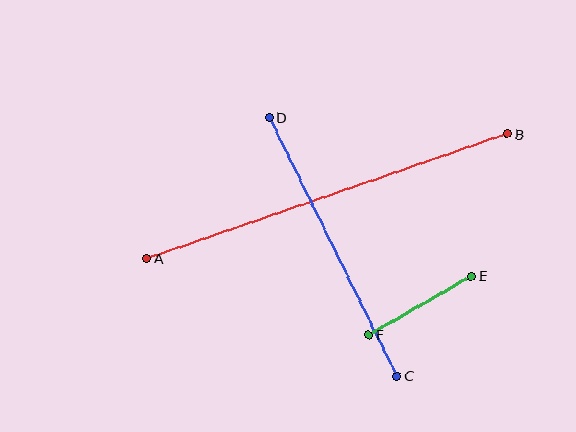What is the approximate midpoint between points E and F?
The midpoint is at approximately (420, 305) pixels.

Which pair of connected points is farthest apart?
Points A and B are farthest apart.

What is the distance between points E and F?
The distance is approximately 118 pixels.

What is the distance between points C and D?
The distance is approximately 288 pixels.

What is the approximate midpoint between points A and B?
The midpoint is at approximately (327, 196) pixels.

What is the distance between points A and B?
The distance is approximately 382 pixels.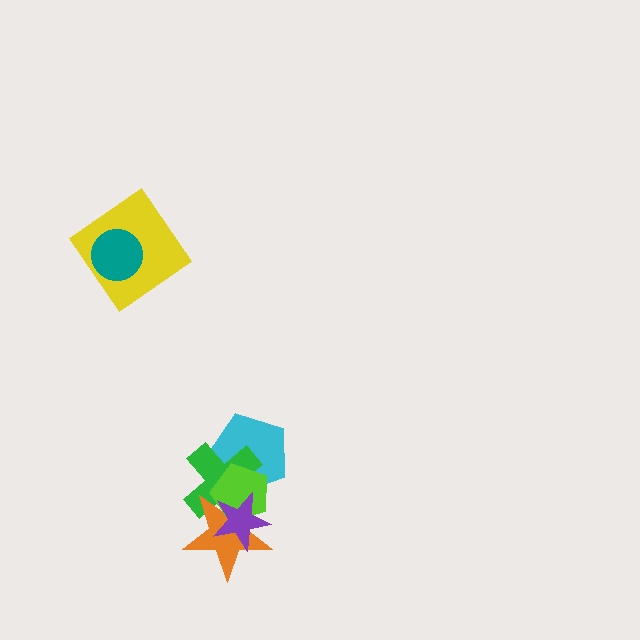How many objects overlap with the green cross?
4 objects overlap with the green cross.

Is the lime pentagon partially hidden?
Yes, it is partially covered by another shape.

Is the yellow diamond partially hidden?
Yes, it is partially covered by another shape.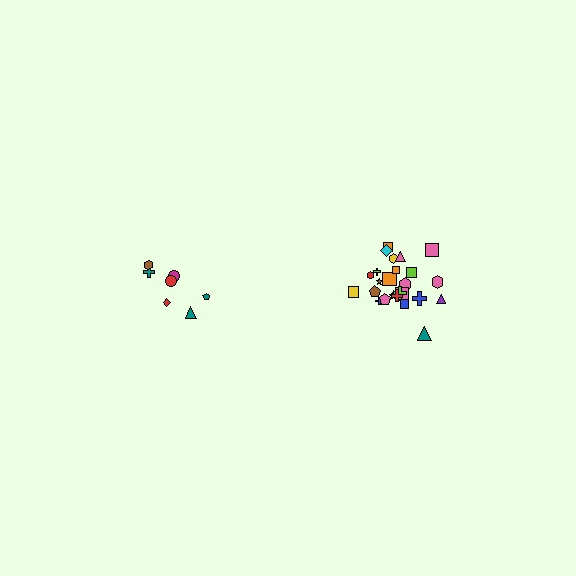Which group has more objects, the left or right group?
The right group.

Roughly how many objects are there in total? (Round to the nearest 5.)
Roughly 30 objects in total.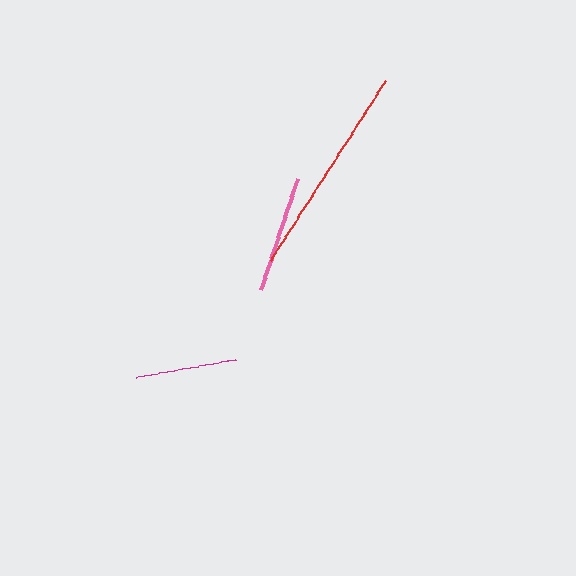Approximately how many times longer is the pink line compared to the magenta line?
The pink line is approximately 1.2 times the length of the magenta line.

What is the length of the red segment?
The red segment is approximately 213 pixels long.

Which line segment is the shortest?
The magenta line is the shortest at approximately 101 pixels.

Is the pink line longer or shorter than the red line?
The red line is longer than the pink line.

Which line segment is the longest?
The red line is the longest at approximately 213 pixels.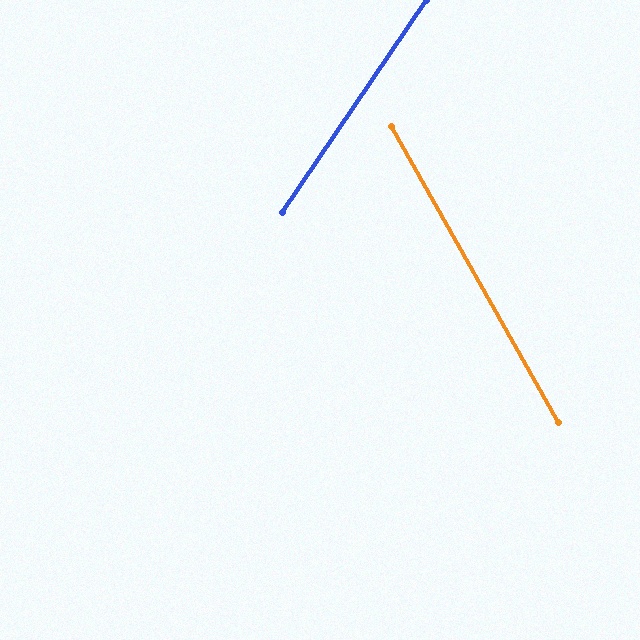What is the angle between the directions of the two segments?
Approximately 64 degrees.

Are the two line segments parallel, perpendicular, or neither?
Neither parallel nor perpendicular — they differ by about 64°.